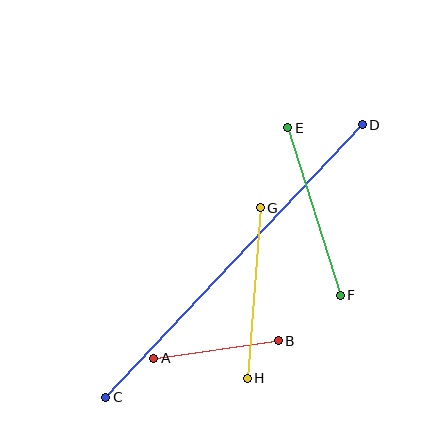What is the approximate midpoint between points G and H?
The midpoint is at approximately (254, 293) pixels.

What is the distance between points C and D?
The distance is approximately 374 pixels.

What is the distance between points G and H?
The distance is approximately 171 pixels.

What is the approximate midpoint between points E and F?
The midpoint is at approximately (314, 211) pixels.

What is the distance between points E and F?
The distance is approximately 175 pixels.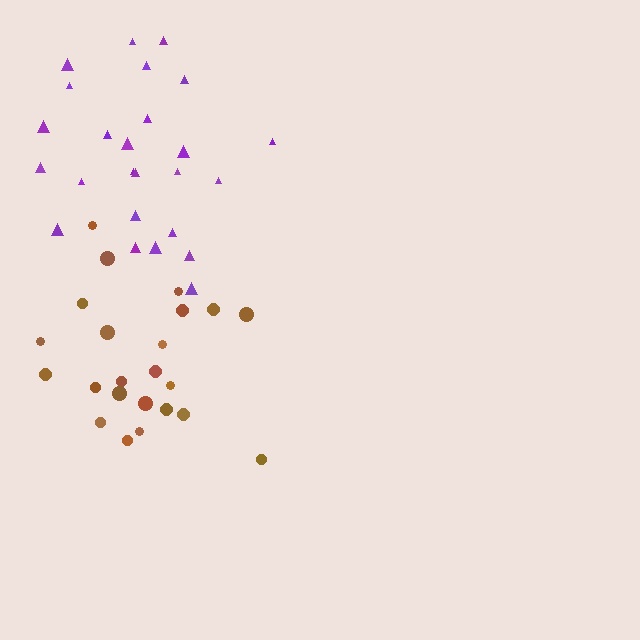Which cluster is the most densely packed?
Brown.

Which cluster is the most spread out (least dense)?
Purple.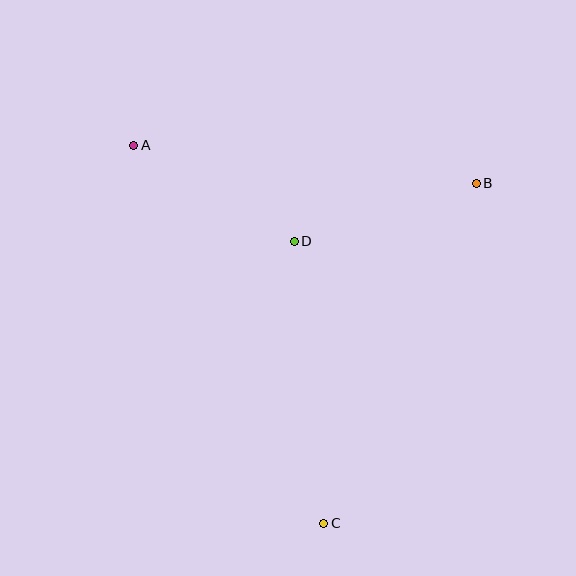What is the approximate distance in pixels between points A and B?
The distance between A and B is approximately 345 pixels.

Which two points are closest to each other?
Points A and D are closest to each other.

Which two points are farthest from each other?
Points A and C are farthest from each other.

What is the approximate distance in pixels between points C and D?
The distance between C and D is approximately 283 pixels.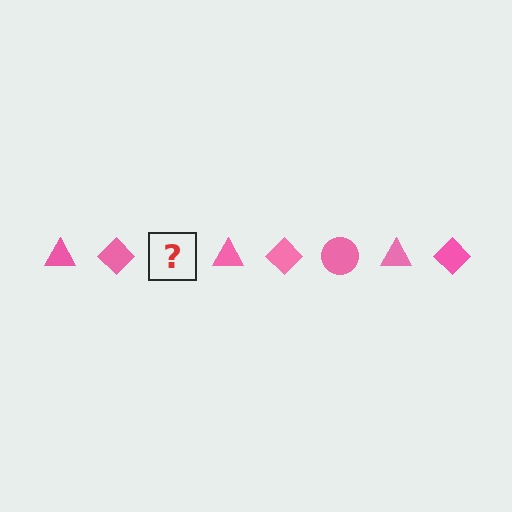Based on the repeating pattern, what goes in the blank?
The blank should be a pink circle.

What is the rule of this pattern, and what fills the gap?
The rule is that the pattern cycles through triangle, diamond, circle shapes in pink. The gap should be filled with a pink circle.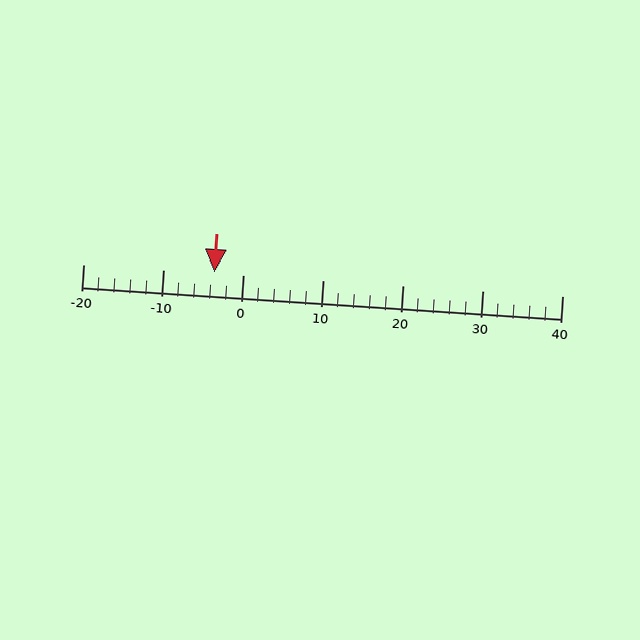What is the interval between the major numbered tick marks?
The major tick marks are spaced 10 units apart.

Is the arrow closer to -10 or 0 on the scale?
The arrow is closer to 0.